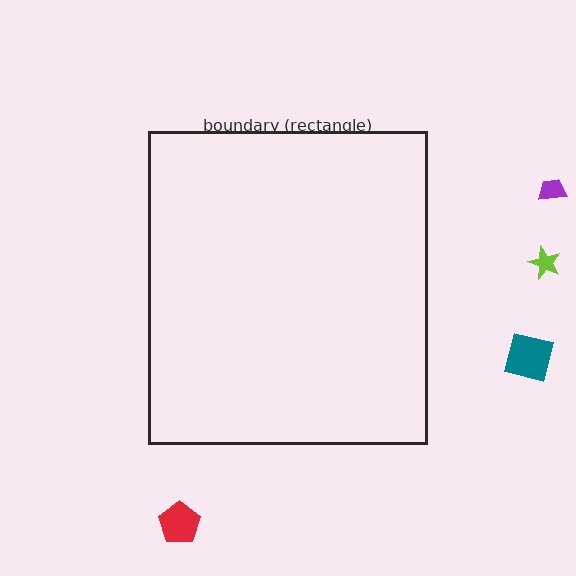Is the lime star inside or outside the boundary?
Outside.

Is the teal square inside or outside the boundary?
Outside.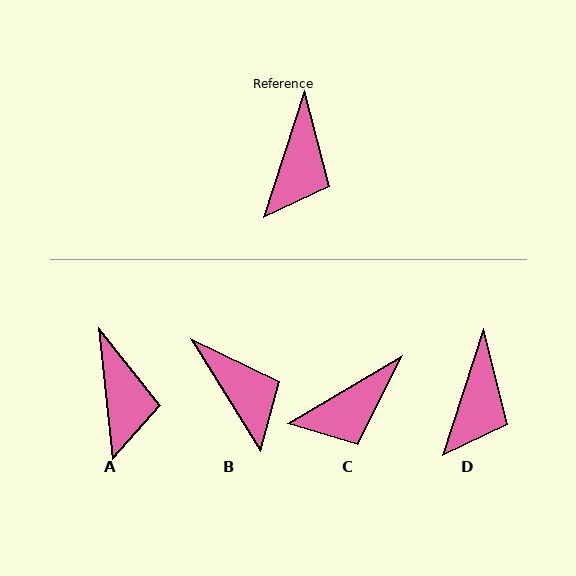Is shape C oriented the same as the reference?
No, it is off by about 42 degrees.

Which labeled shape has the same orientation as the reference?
D.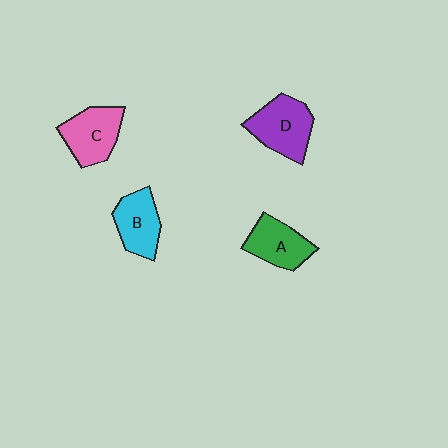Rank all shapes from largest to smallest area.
From largest to smallest: D (purple), C (pink), A (green), B (cyan).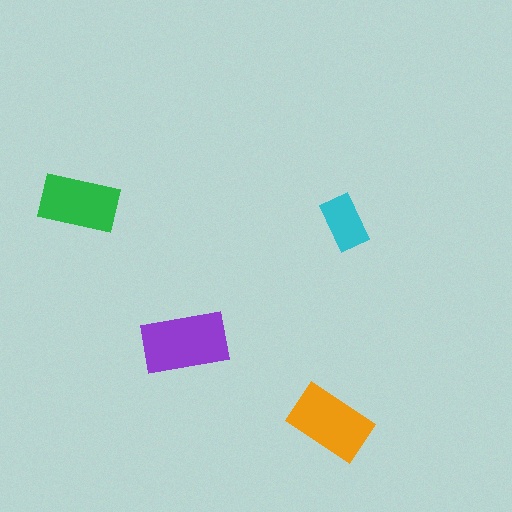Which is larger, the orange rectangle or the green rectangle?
The orange one.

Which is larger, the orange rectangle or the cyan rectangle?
The orange one.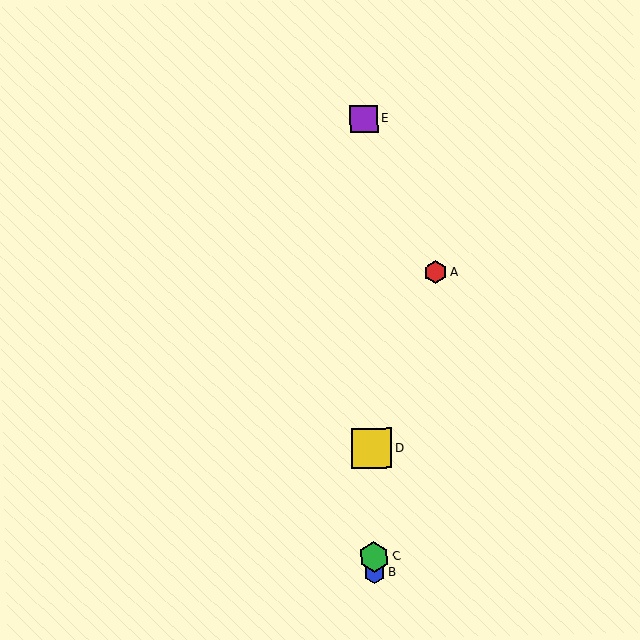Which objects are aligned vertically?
Objects B, C, D, E are aligned vertically.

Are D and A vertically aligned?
No, D is at x≈372 and A is at x≈436.